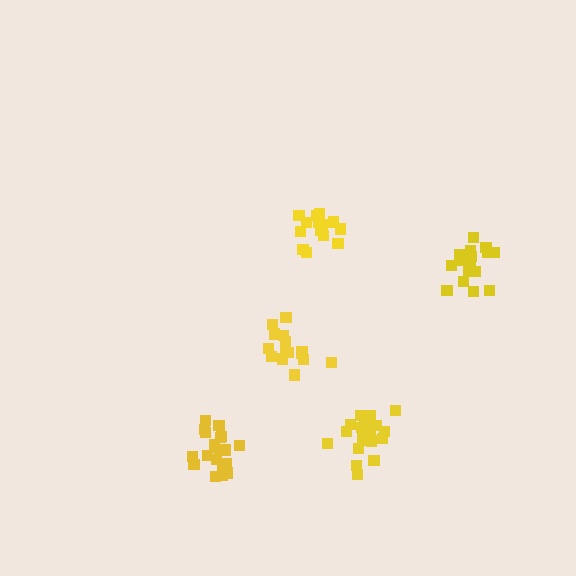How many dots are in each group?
Group 1: 15 dots, Group 2: 14 dots, Group 3: 20 dots, Group 4: 18 dots, Group 5: 19 dots (86 total).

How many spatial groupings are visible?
There are 5 spatial groupings.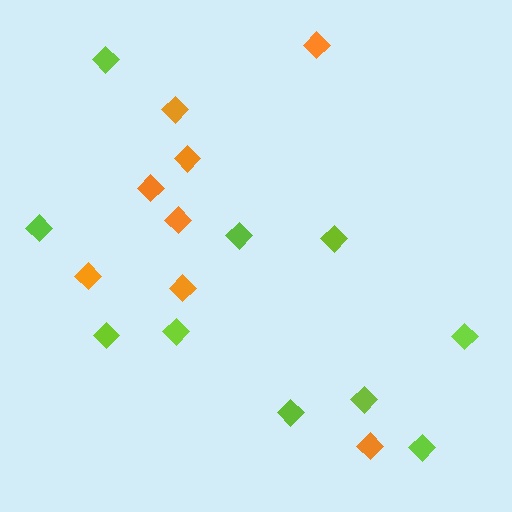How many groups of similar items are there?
There are 2 groups: one group of lime diamonds (10) and one group of orange diamonds (8).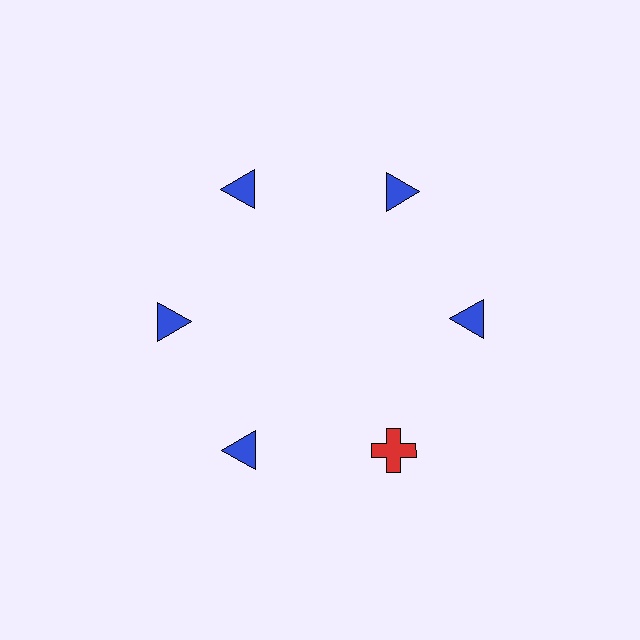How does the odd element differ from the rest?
It differs in both color (red instead of blue) and shape (cross instead of triangle).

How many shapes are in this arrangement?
There are 6 shapes arranged in a ring pattern.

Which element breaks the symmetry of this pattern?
The red cross at roughly the 5 o'clock position breaks the symmetry. All other shapes are blue triangles.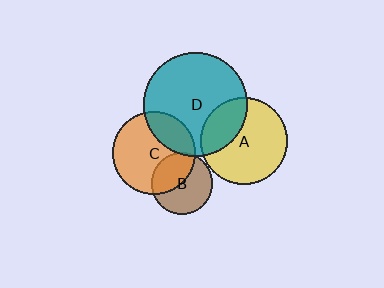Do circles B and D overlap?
Yes.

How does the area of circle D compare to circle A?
Approximately 1.4 times.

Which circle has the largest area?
Circle D (teal).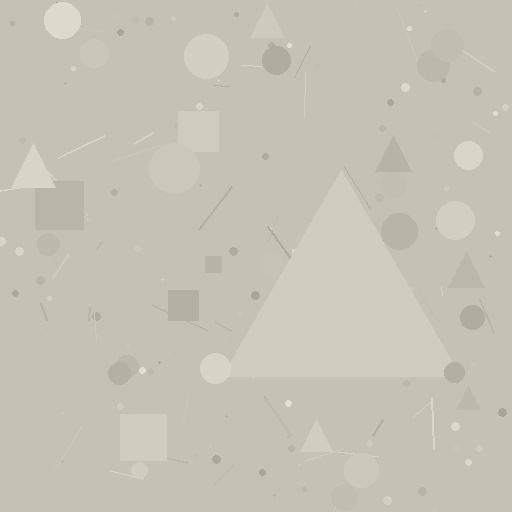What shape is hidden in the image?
A triangle is hidden in the image.